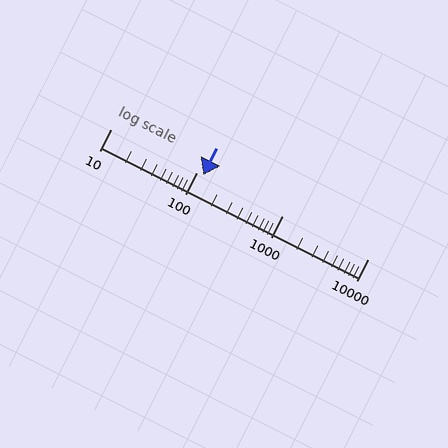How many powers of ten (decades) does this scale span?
The scale spans 3 decades, from 10 to 10000.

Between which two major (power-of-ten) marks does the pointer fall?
The pointer is between 100 and 1000.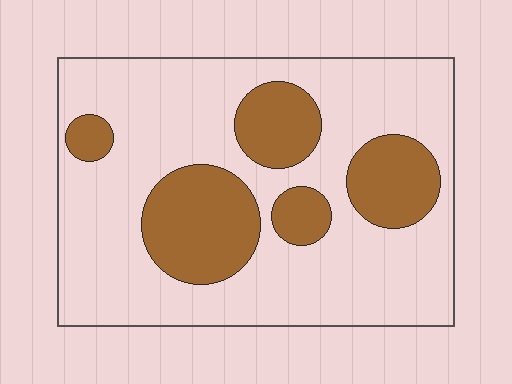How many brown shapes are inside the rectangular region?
5.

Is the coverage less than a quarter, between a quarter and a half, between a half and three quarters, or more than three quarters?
Between a quarter and a half.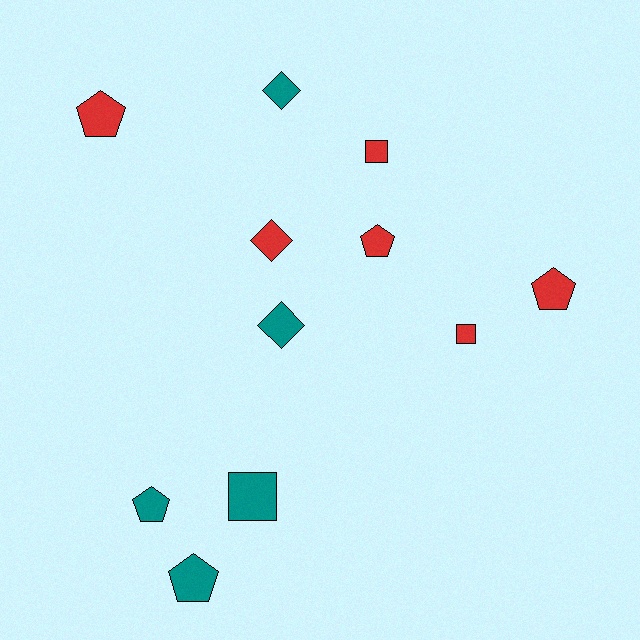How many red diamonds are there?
There is 1 red diamond.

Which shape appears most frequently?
Pentagon, with 5 objects.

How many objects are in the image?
There are 11 objects.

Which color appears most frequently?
Red, with 6 objects.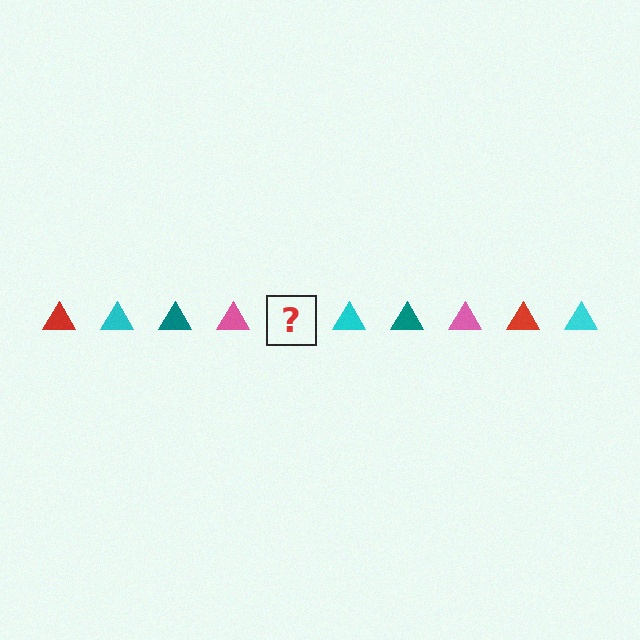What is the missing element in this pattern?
The missing element is a red triangle.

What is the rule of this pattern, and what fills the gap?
The rule is that the pattern cycles through red, cyan, teal, pink triangles. The gap should be filled with a red triangle.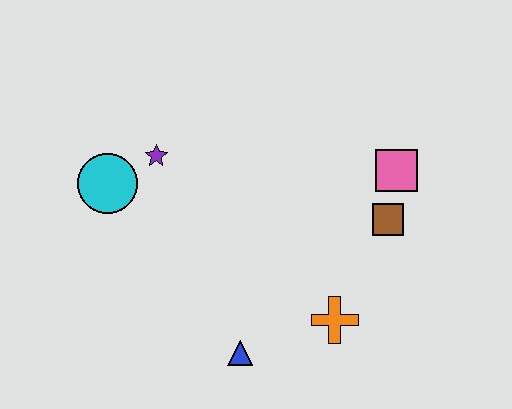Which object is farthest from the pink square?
The cyan circle is farthest from the pink square.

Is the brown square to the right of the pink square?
No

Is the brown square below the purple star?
Yes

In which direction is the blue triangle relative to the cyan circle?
The blue triangle is below the cyan circle.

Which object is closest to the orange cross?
The blue triangle is closest to the orange cross.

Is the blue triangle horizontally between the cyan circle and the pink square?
Yes